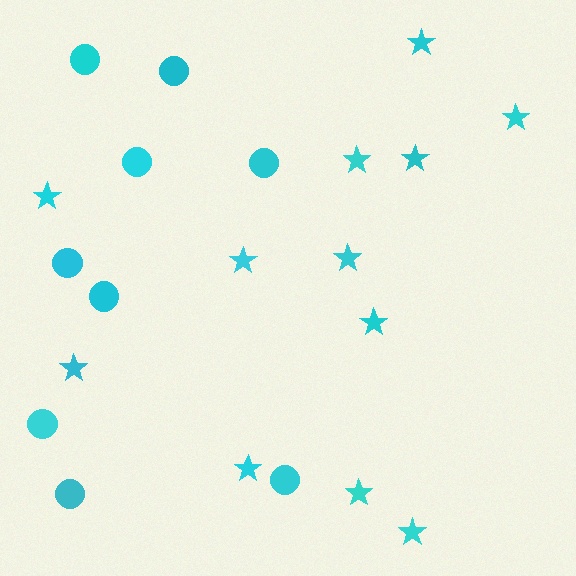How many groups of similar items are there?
There are 2 groups: one group of stars (12) and one group of circles (9).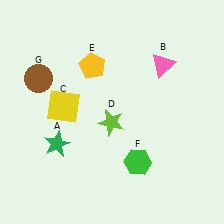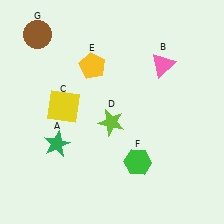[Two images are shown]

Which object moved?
The brown circle (G) moved up.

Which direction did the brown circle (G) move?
The brown circle (G) moved up.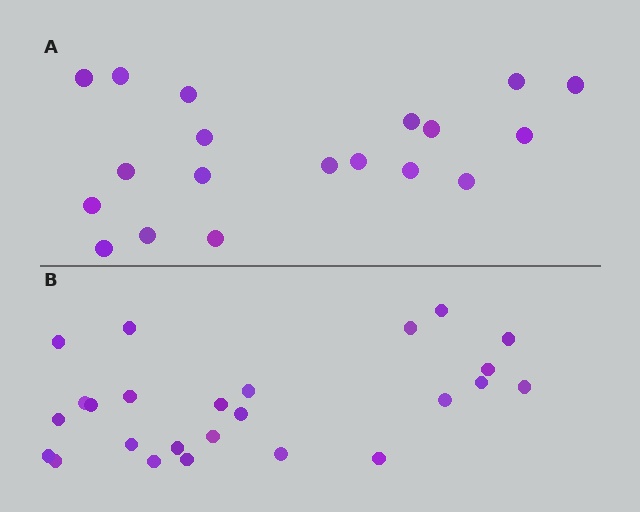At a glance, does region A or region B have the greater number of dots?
Region B (the bottom region) has more dots.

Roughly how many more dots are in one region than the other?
Region B has about 6 more dots than region A.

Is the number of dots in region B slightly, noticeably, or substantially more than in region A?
Region B has noticeably more, but not dramatically so. The ratio is roughly 1.3 to 1.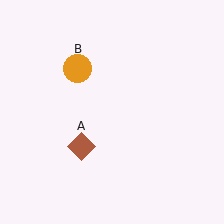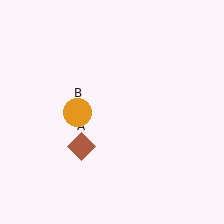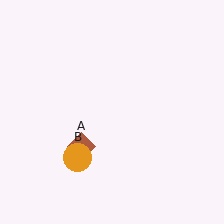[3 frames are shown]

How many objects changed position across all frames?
1 object changed position: orange circle (object B).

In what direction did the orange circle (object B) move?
The orange circle (object B) moved down.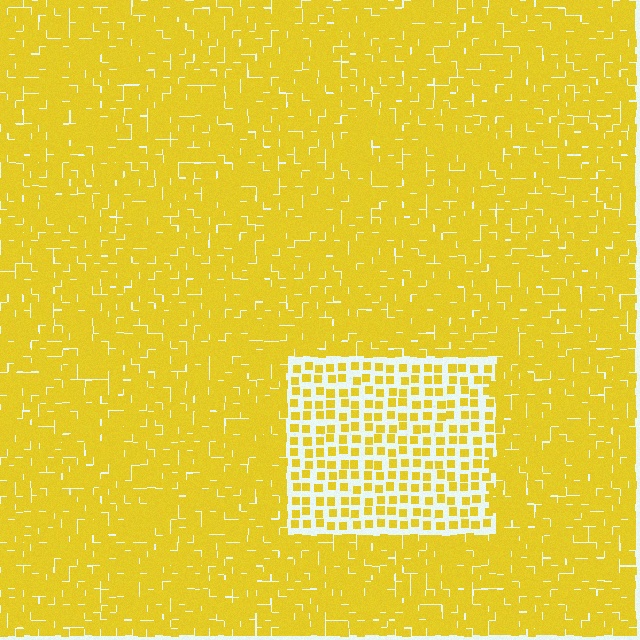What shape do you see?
I see a rectangle.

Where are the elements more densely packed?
The elements are more densely packed outside the rectangle boundary.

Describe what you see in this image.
The image contains small yellow elements arranged at two different densities. A rectangle-shaped region is visible where the elements are less densely packed than the surrounding area.